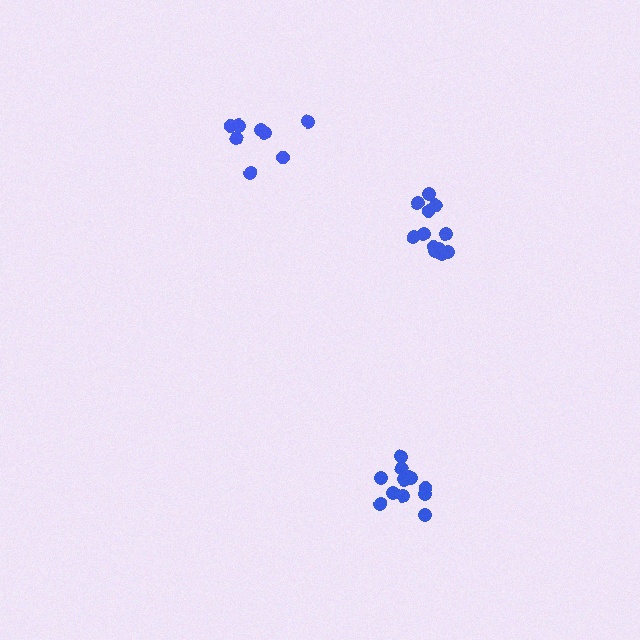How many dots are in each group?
Group 1: 12 dots, Group 2: 12 dots, Group 3: 8 dots (32 total).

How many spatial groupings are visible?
There are 3 spatial groupings.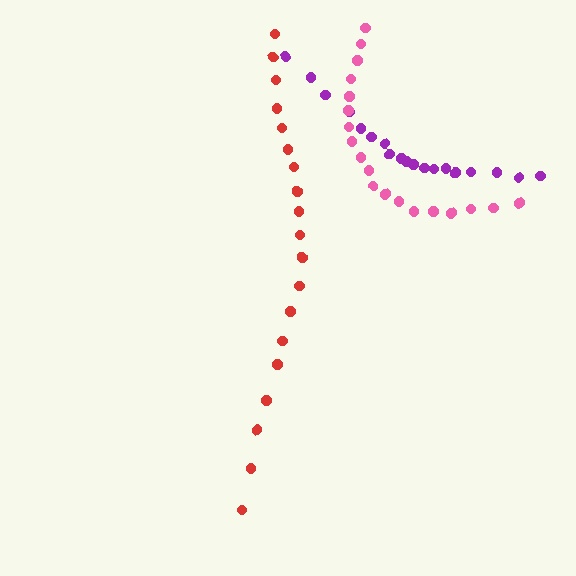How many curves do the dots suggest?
There are 3 distinct paths.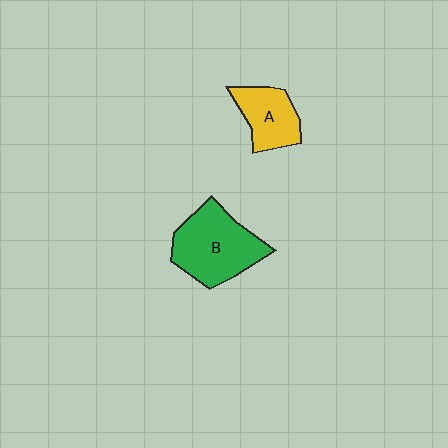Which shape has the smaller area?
Shape A (yellow).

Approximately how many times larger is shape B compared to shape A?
Approximately 1.6 times.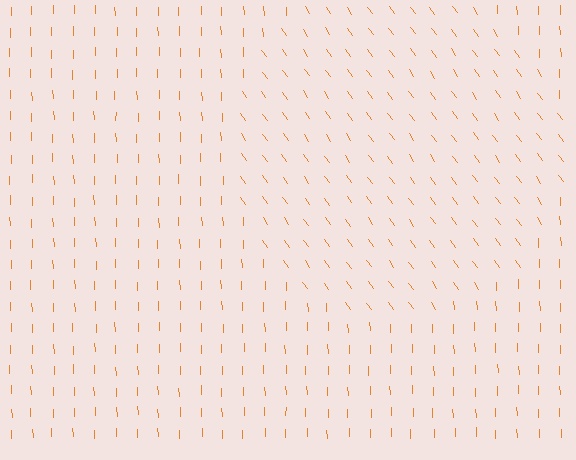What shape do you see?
I see a circle.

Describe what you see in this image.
The image is filled with small orange line segments. A circle region in the image has lines oriented differently from the surrounding lines, creating a visible texture boundary.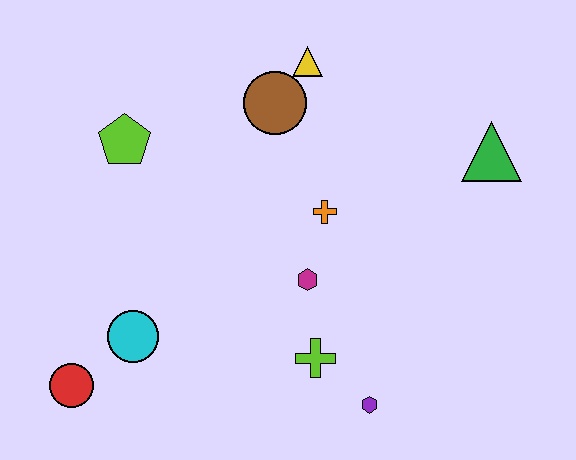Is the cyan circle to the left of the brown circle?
Yes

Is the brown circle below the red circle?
No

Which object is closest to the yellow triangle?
The brown circle is closest to the yellow triangle.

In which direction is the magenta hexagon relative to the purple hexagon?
The magenta hexagon is above the purple hexagon.